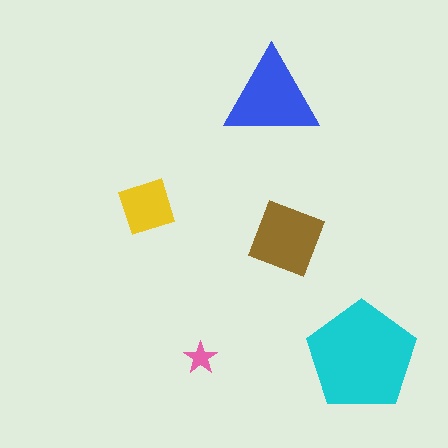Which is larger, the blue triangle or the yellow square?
The blue triangle.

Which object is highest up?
The blue triangle is topmost.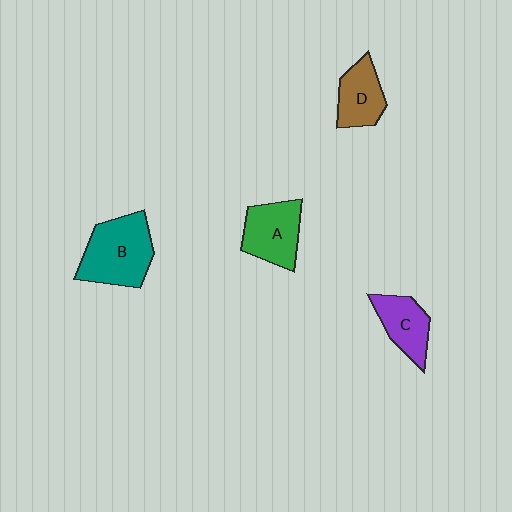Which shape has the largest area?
Shape B (teal).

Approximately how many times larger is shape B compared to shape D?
Approximately 1.6 times.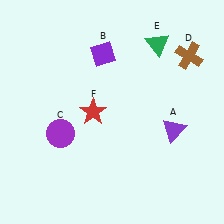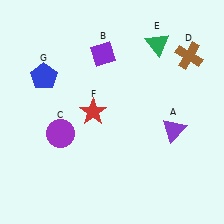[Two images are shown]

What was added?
A blue pentagon (G) was added in Image 2.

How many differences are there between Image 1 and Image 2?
There is 1 difference between the two images.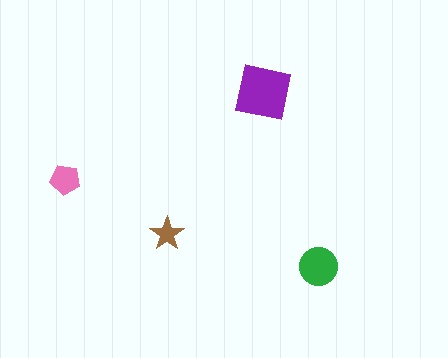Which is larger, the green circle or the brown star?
The green circle.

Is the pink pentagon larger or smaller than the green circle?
Smaller.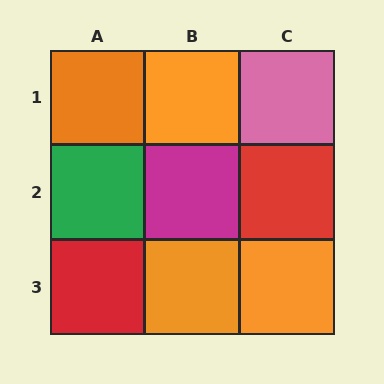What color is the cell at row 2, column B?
Magenta.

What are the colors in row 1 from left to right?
Orange, orange, pink.